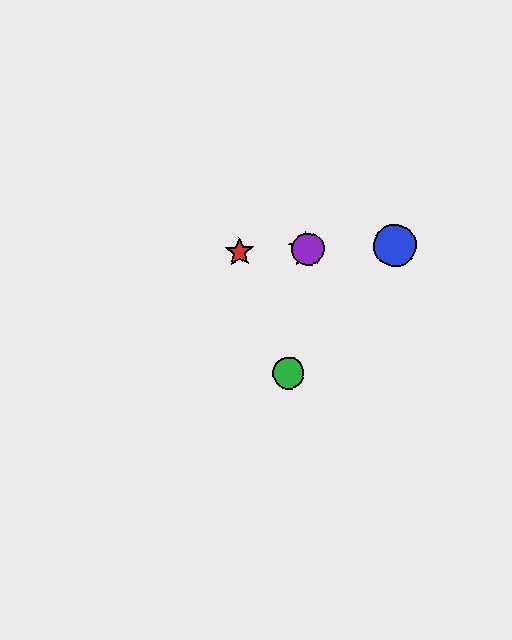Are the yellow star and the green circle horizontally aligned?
No, the yellow star is at y≈249 and the green circle is at y≈373.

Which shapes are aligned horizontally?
The red star, the blue circle, the yellow star, the purple circle are aligned horizontally.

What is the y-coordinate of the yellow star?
The yellow star is at y≈249.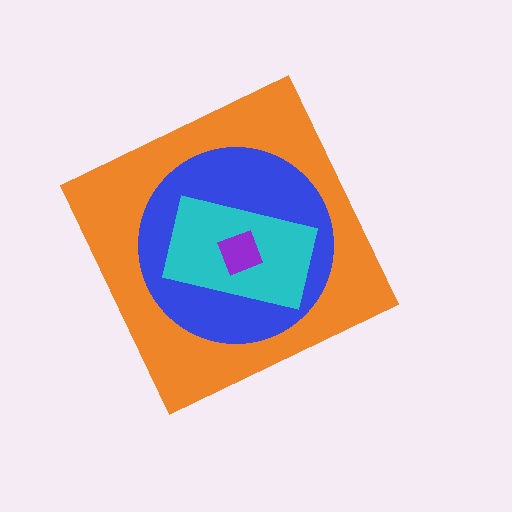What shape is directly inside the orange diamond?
The blue circle.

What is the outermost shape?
The orange diamond.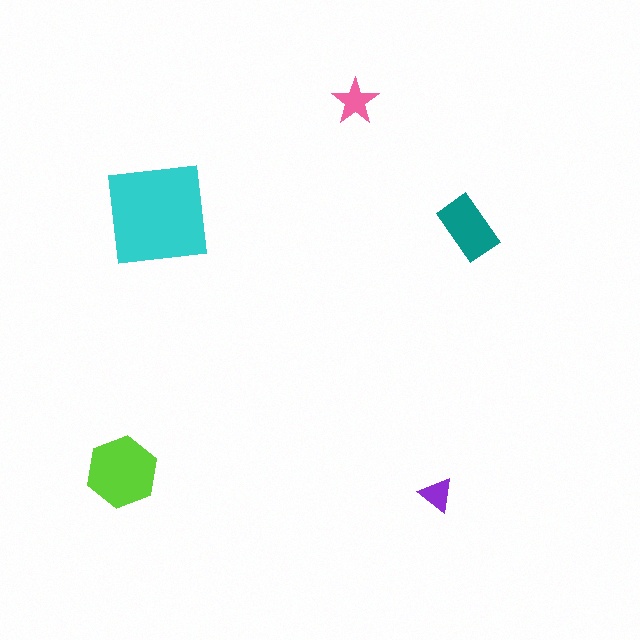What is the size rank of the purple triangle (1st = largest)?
5th.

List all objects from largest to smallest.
The cyan square, the lime hexagon, the teal rectangle, the pink star, the purple triangle.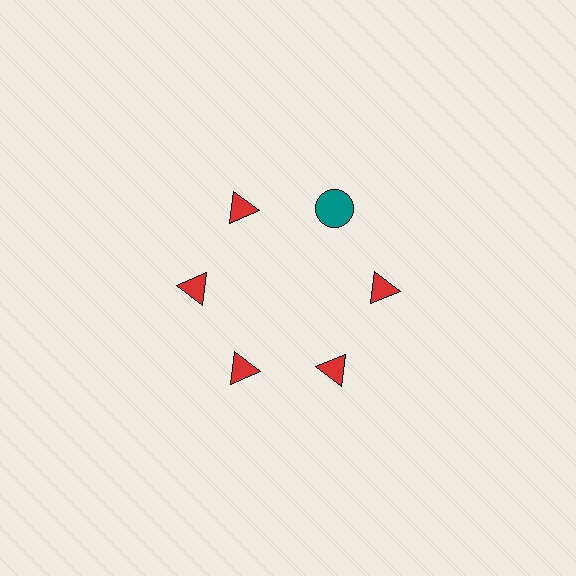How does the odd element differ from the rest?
It differs in both color (teal instead of red) and shape (circle instead of triangle).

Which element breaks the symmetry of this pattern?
The teal circle at roughly the 1 o'clock position breaks the symmetry. All other shapes are red triangles.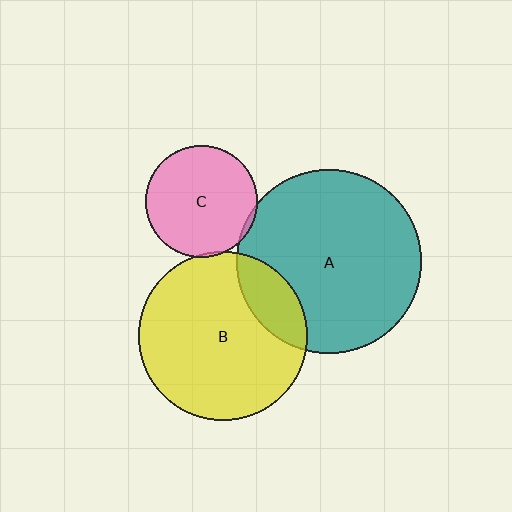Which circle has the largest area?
Circle A (teal).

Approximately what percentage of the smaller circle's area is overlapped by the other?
Approximately 15%.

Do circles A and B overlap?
Yes.